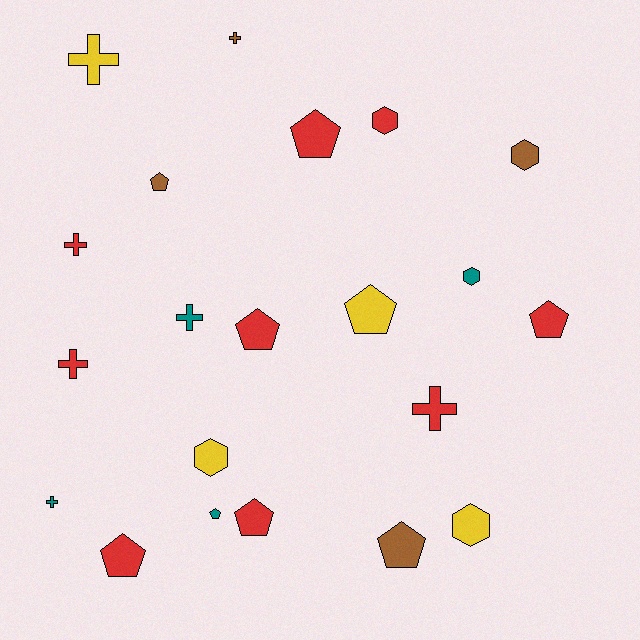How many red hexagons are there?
There is 1 red hexagon.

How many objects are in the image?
There are 21 objects.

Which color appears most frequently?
Red, with 9 objects.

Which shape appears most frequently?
Pentagon, with 9 objects.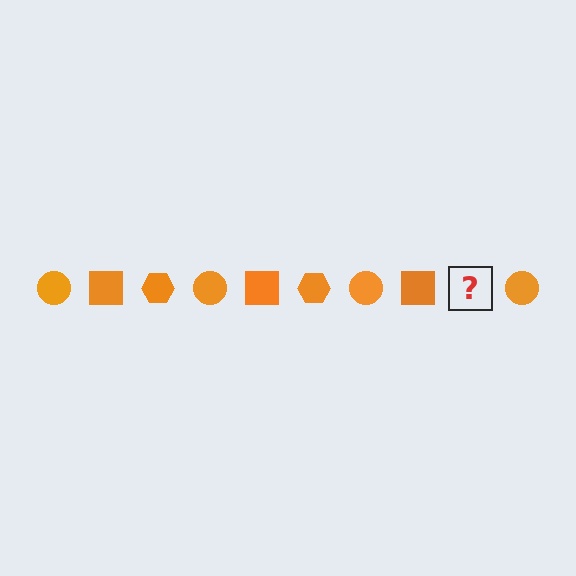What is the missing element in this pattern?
The missing element is an orange hexagon.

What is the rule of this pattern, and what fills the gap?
The rule is that the pattern cycles through circle, square, hexagon shapes in orange. The gap should be filled with an orange hexagon.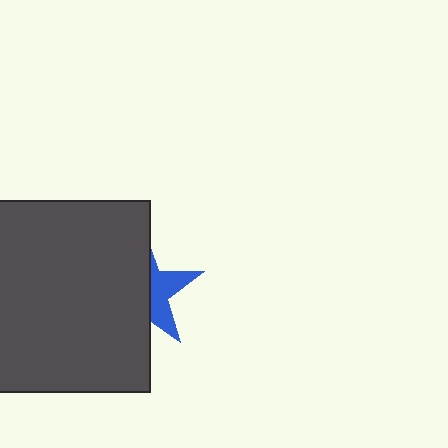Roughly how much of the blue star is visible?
A small part of it is visible (roughly 37%).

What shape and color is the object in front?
The object in front is a dark gray square.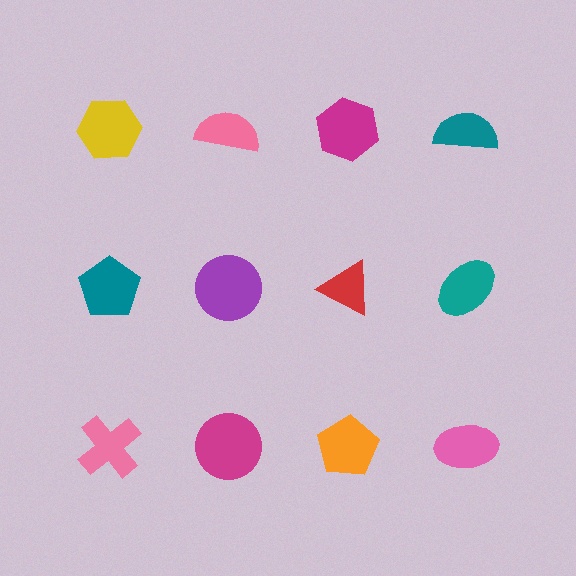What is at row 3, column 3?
An orange pentagon.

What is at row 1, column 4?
A teal semicircle.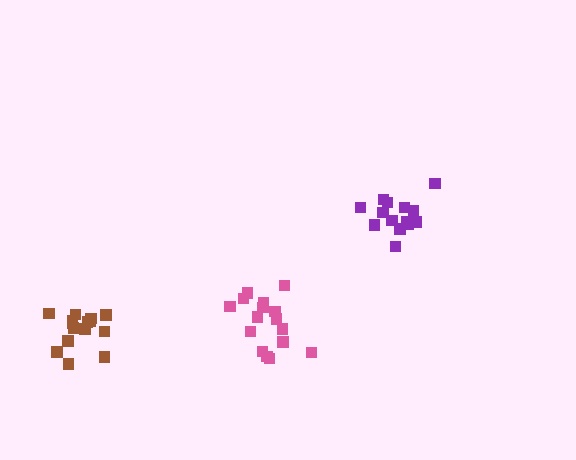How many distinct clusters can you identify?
There are 3 distinct clusters.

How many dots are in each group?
Group 1: 15 dots, Group 2: 14 dots, Group 3: 16 dots (45 total).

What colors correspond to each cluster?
The clusters are colored: brown, purple, pink.